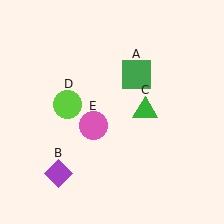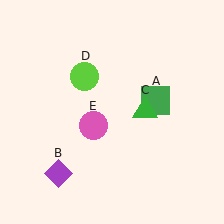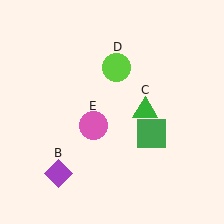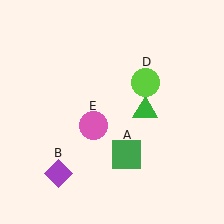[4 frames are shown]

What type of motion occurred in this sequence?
The green square (object A), lime circle (object D) rotated clockwise around the center of the scene.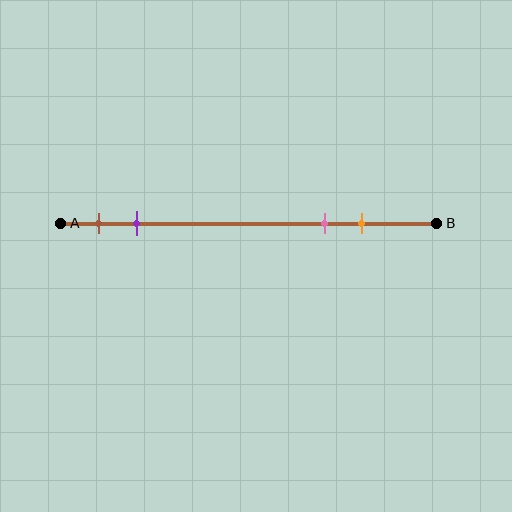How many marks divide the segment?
There are 4 marks dividing the segment.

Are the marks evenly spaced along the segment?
No, the marks are not evenly spaced.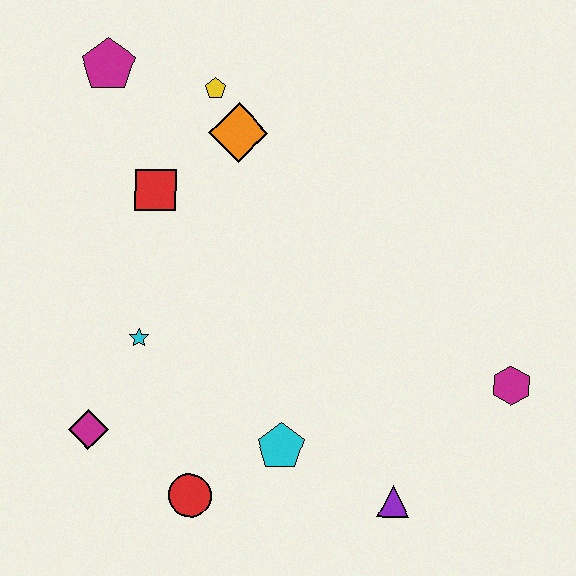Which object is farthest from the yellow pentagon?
The purple triangle is farthest from the yellow pentagon.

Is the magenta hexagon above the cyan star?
No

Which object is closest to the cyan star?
The magenta diamond is closest to the cyan star.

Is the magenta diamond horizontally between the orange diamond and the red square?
No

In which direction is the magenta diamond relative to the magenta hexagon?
The magenta diamond is to the left of the magenta hexagon.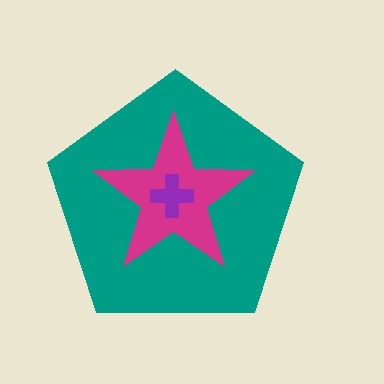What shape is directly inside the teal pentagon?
The magenta star.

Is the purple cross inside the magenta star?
Yes.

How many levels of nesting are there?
3.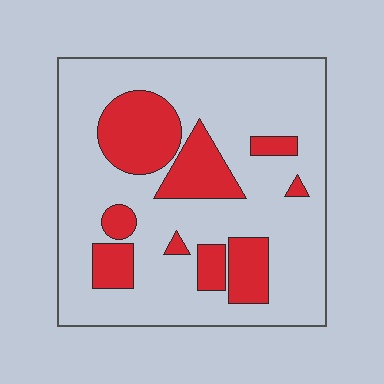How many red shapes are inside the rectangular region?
9.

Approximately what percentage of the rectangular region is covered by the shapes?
Approximately 25%.